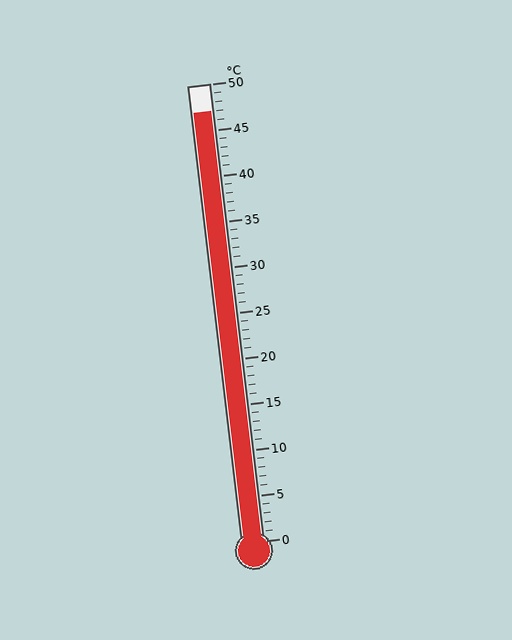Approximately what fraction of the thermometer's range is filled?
The thermometer is filled to approximately 95% of its range.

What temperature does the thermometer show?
The thermometer shows approximately 47°C.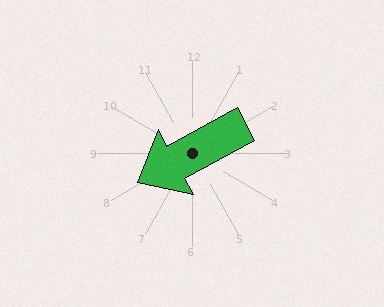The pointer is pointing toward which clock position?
Roughly 8 o'clock.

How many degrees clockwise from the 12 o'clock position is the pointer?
Approximately 242 degrees.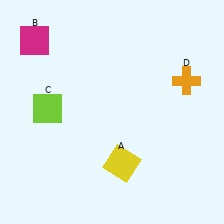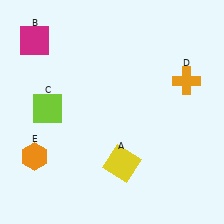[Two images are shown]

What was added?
An orange hexagon (E) was added in Image 2.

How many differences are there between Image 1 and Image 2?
There is 1 difference between the two images.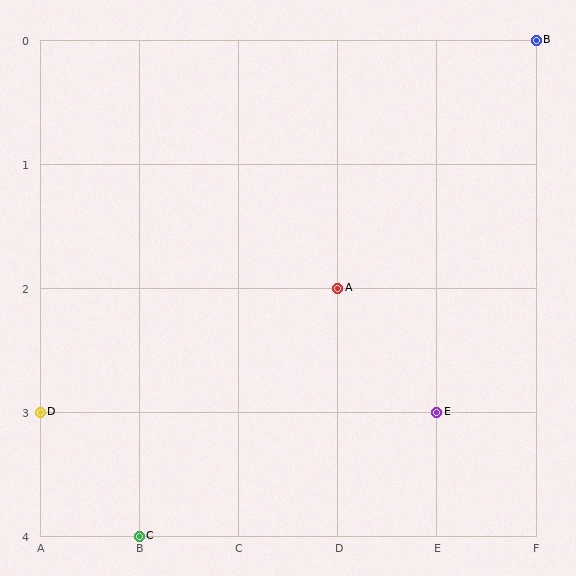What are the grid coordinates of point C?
Point C is at grid coordinates (B, 4).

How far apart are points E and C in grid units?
Points E and C are 3 columns and 1 row apart (about 3.2 grid units diagonally).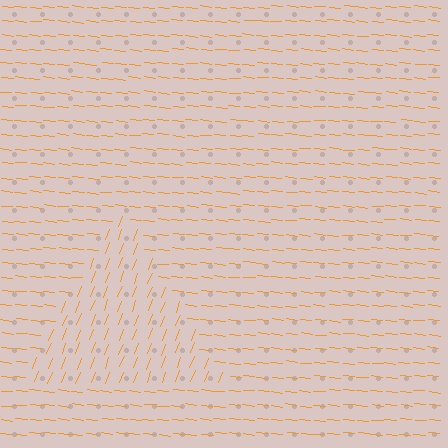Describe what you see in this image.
The image is filled with small orange line segments. A triangle region in the image has lines oriented differently from the surrounding lines, creating a visible texture boundary.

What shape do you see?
I see a triangle.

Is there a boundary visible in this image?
Yes, there is a texture boundary formed by a change in line orientation.